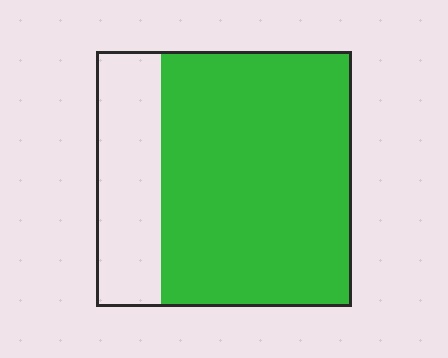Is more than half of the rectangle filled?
Yes.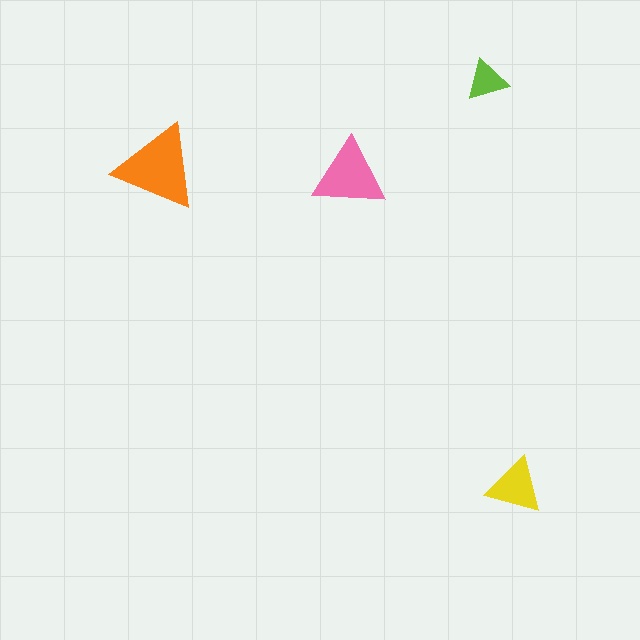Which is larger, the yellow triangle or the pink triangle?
The pink one.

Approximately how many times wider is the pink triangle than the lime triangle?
About 1.5 times wider.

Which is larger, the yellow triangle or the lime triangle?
The yellow one.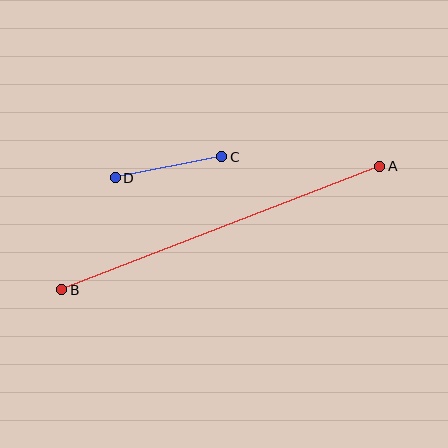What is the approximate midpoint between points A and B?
The midpoint is at approximately (221, 228) pixels.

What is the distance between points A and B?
The distance is approximately 341 pixels.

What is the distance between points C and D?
The distance is approximately 109 pixels.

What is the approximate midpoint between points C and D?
The midpoint is at approximately (168, 167) pixels.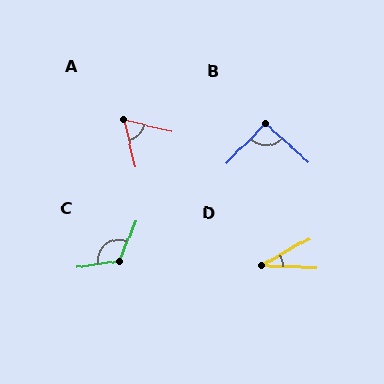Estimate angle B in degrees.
Approximately 93 degrees.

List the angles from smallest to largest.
D (32°), A (63°), B (93°), C (121°).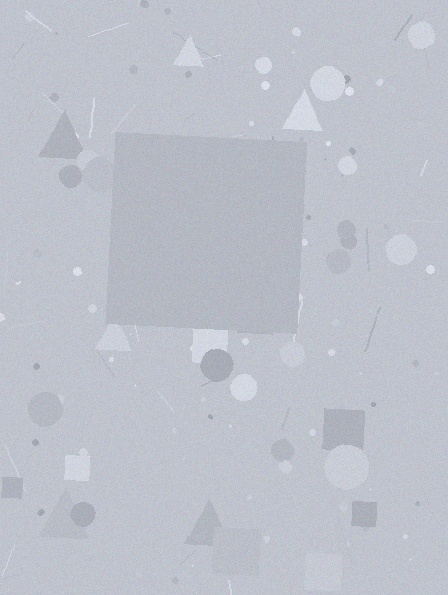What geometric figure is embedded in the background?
A square is embedded in the background.